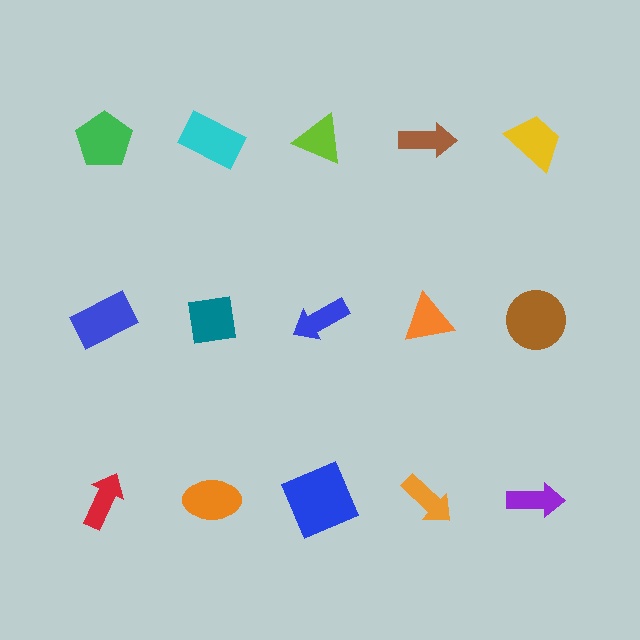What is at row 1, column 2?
A cyan rectangle.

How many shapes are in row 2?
5 shapes.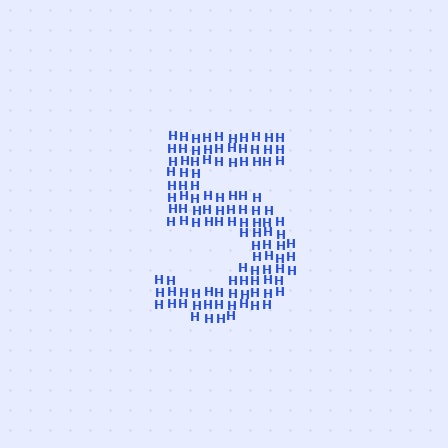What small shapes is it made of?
It is made of small letter H's.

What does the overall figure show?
The overall figure shows the digit 5.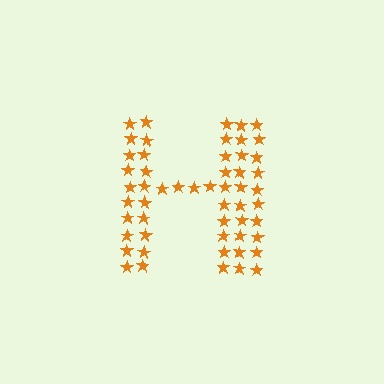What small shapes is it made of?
It is made of small stars.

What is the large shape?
The large shape is the letter H.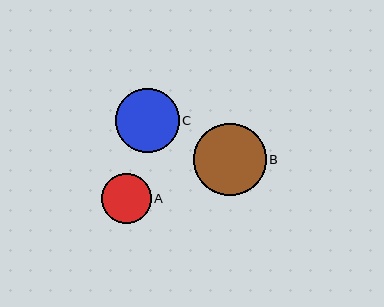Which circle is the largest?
Circle B is the largest with a size of approximately 72 pixels.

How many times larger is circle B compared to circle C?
Circle B is approximately 1.1 times the size of circle C.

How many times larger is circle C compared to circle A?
Circle C is approximately 1.3 times the size of circle A.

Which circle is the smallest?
Circle A is the smallest with a size of approximately 50 pixels.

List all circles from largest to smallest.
From largest to smallest: B, C, A.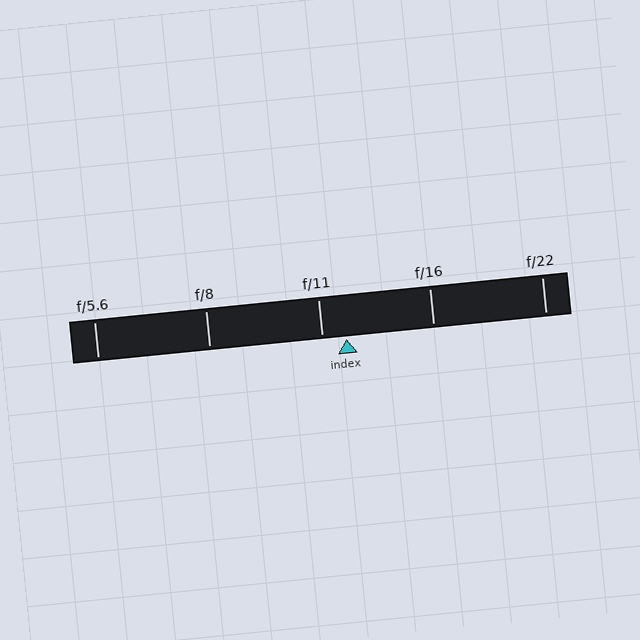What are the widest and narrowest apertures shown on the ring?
The widest aperture shown is f/5.6 and the narrowest is f/22.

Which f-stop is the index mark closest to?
The index mark is closest to f/11.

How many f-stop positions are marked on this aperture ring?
There are 5 f-stop positions marked.